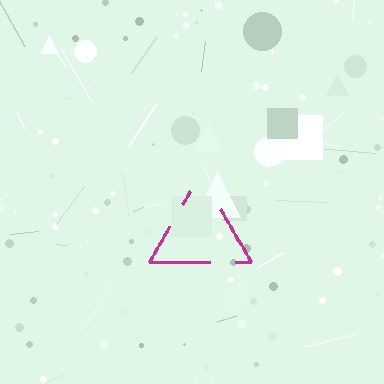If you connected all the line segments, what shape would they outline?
They would outline a triangle.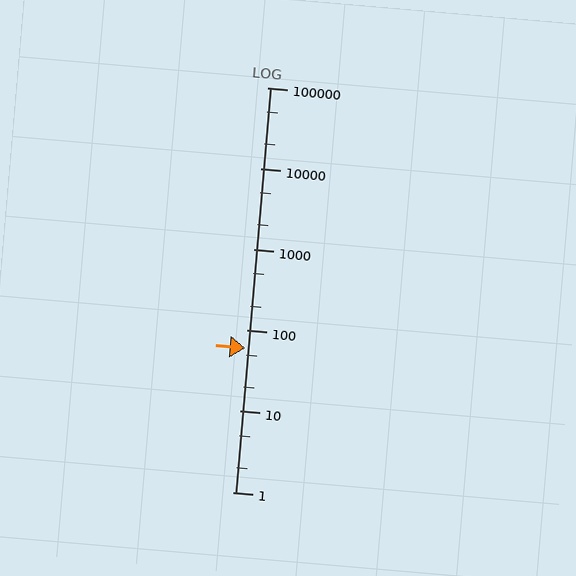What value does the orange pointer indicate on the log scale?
The pointer indicates approximately 60.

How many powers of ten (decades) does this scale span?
The scale spans 5 decades, from 1 to 100000.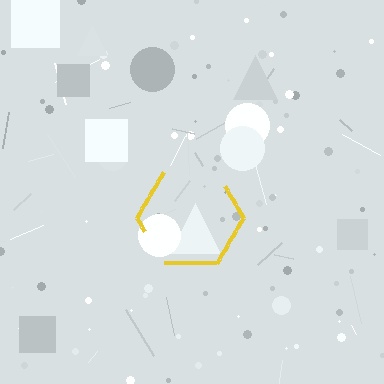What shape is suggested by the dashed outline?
The dashed outline suggests a hexagon.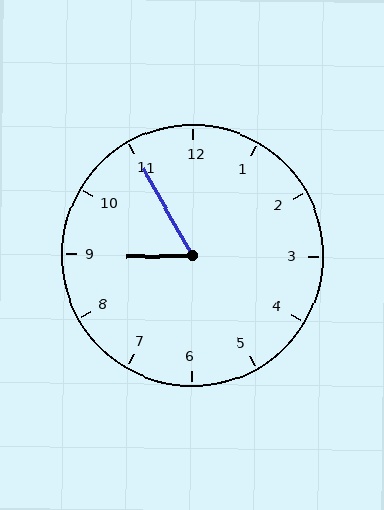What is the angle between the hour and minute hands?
Approximately 62 degrees.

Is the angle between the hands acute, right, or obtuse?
It is acute.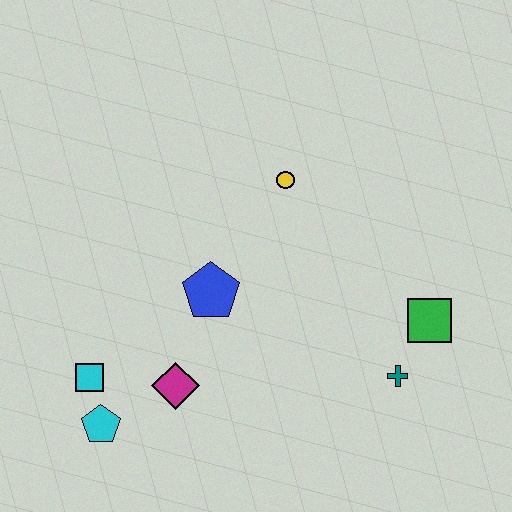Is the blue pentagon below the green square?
No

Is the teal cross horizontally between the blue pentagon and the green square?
Yes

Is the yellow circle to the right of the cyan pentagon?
Yes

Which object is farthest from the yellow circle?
The cyan pentagon is farthest from the yellow circle.